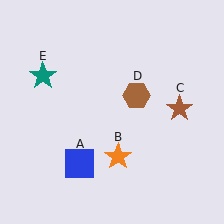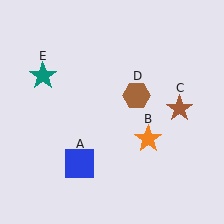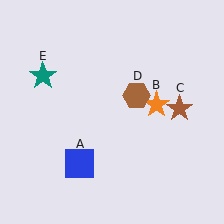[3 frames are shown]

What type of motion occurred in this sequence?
The orange star (object B) rotated counterclockwise around the center of the scene.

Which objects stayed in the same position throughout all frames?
Blue square (object A) and brown star (object C) and brown hexagon (object D) and teal star (object E) remained stationary.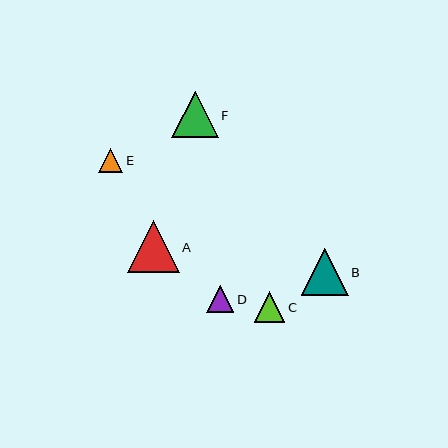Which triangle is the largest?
Triangle A is the largest with a size of approximately 52 pixels.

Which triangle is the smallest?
Triangle E is the smallest with a size of approximately 24 pixels.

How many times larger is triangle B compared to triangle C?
Triangle B is approximately 1.5 times the size of triangle C.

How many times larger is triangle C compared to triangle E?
Triangle C is approximately 1.3 times the size of triangle E.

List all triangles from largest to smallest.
From largest to smallest: A, B, F, C, D, E.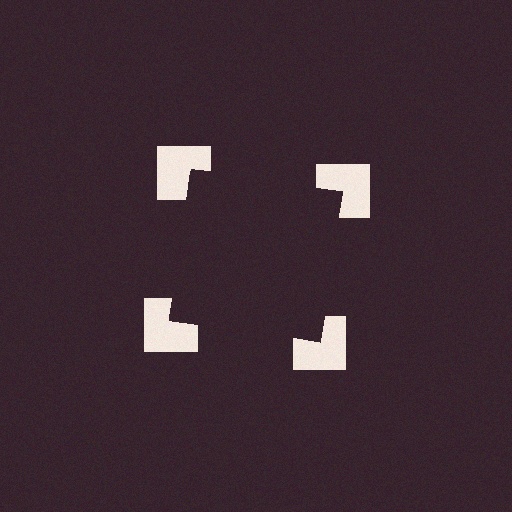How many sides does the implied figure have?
4 sides.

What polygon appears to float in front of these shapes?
An illusory square — its edges are inferred from the aligned wedge cuts in the notched squares, not physically drawn.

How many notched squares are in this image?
There are 4 — one at each vertex of the illusory square.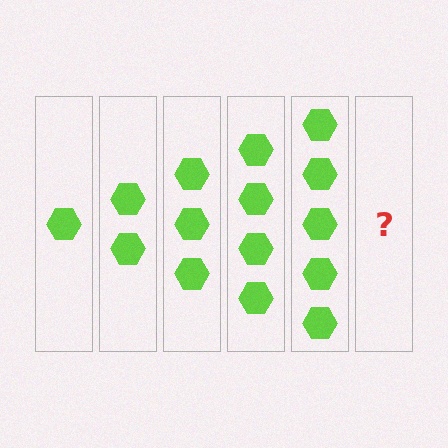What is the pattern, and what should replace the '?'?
The pattern is that each step adds one more hexagon. The '?' should be 6 hexagons.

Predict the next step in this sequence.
The next step is 6 hexagons.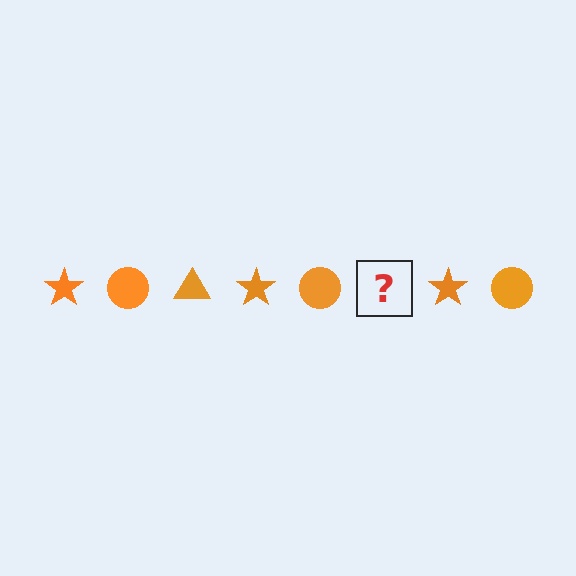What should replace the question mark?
The question mark should be replaced with an orange triangle.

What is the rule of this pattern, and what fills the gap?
The rule is that the pattern cycles through star, circle, triangle shapes in orange. The gap should be filled with an orange triangle.